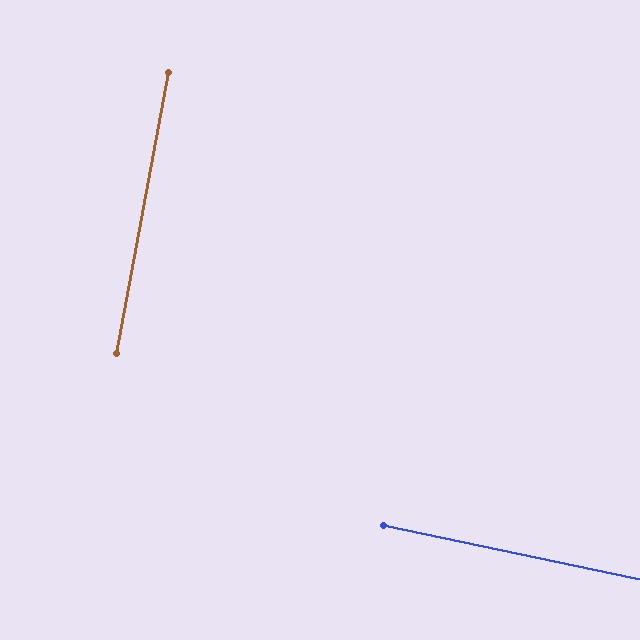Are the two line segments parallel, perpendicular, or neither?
Perpendicular — they meet at approximately 89°.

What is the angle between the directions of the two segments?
Approximately 89 degrees.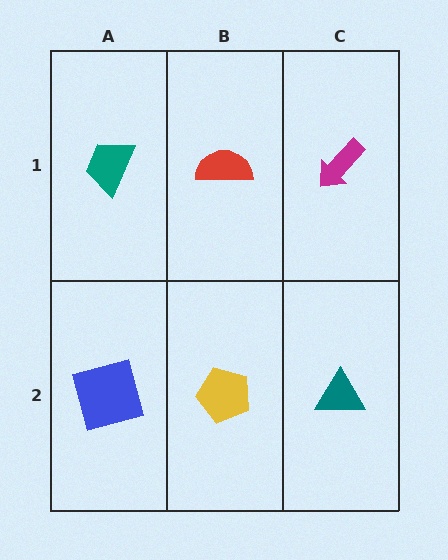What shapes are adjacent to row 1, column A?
A blue square (row 2, column A), a red semicircle (row 1, column B).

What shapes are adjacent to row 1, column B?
A yellow pentagon (row 2, column B), a teal trapezoid (row 1, column A), a magenta arrow (row 1, column C).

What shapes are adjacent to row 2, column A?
A teal trapezoid (row 1, column A), a yellow pentagon (row 2, column B).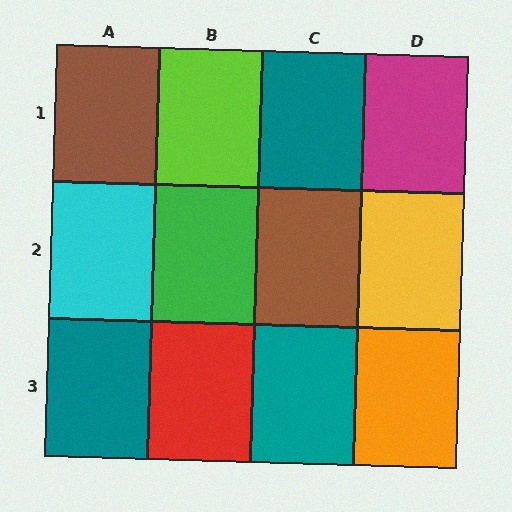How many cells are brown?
2 cells are brown.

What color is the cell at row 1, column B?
Lime.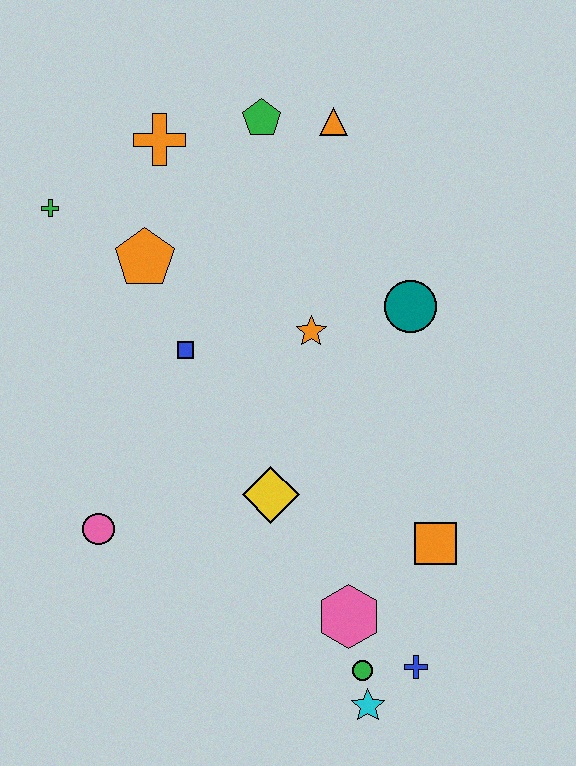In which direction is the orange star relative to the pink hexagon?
The orange star is above the pink hexagon.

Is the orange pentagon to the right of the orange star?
No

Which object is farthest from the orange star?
The cyan star is farthest from the orange star.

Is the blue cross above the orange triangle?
No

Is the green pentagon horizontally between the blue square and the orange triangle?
Yes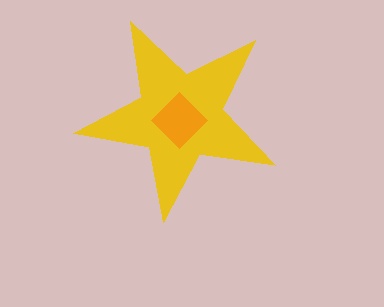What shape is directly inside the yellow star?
The orange diamond.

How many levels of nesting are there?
2.